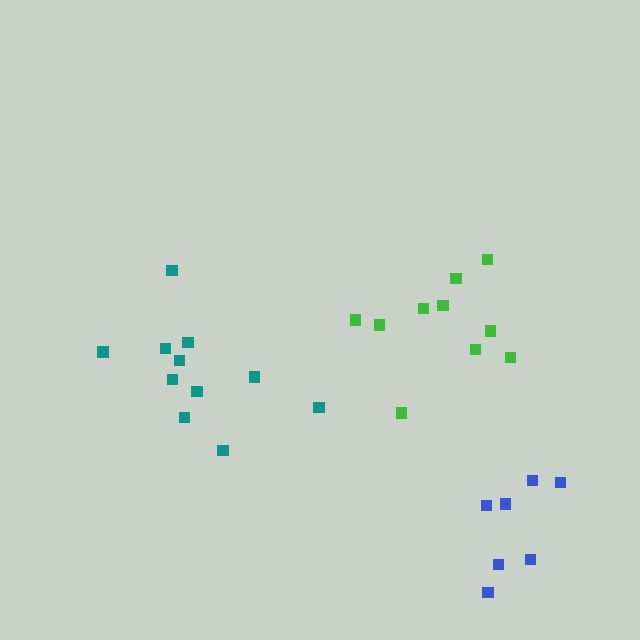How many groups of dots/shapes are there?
There are 3 groups.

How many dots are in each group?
Group 1: 10 dots, Group 2: 7 dots, Group 3: 11 dots (28 total).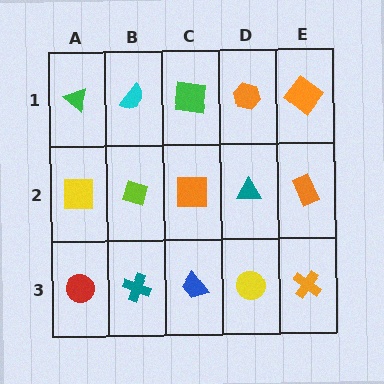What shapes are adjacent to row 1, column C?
An orange square (row 2, column C), a cyan semicircle (row 1, column B), an orange hexagon (row 1, column D).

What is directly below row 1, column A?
A yellow square.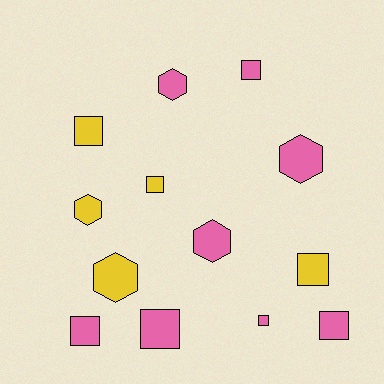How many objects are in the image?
There are 13 objects.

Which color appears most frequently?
Pink, with 8 objects.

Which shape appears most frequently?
Square, with 8 objects.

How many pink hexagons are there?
There are 3 pink hexagons.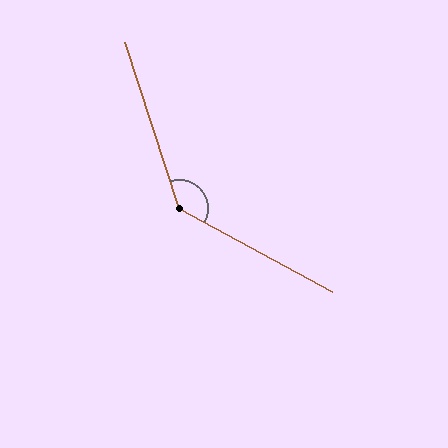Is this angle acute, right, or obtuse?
It is obtuse.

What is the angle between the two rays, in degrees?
Approximately 136 degrees.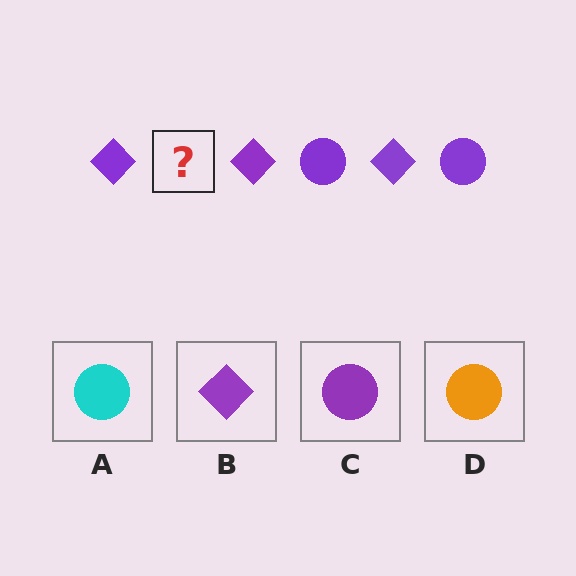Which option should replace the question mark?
Option C.